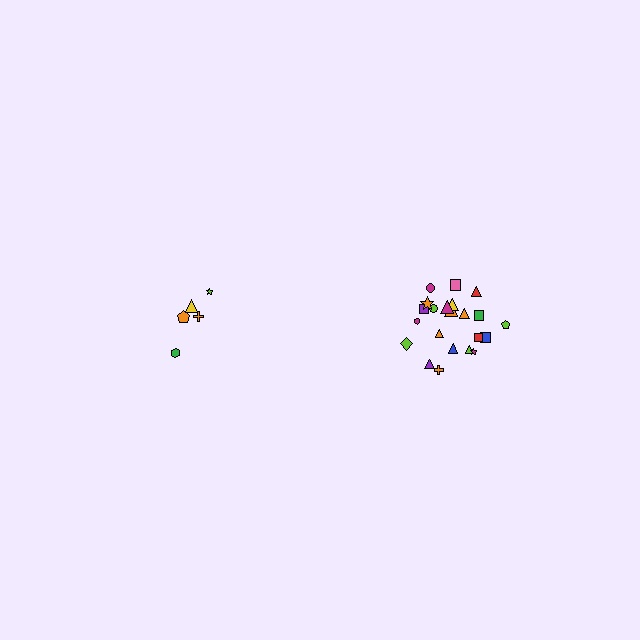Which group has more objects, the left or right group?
The right group.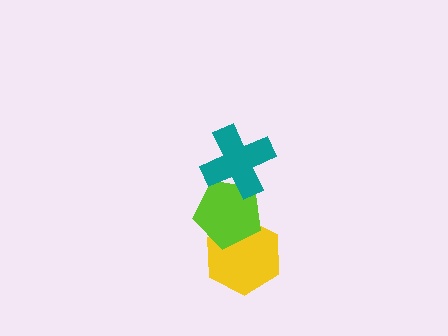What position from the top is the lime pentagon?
The lime pentagon is 2nd from the top.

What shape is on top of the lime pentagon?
The teal cross is on top of the lime pentagon.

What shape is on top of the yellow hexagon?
The lime pentagon is on top of the yellow hexagon.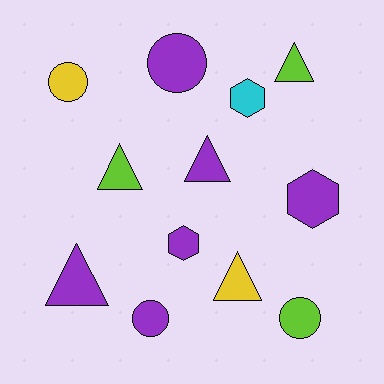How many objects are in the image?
There are 12 objects.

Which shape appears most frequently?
Triangle, with 5 objects.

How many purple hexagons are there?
There are 2 purple hexagons.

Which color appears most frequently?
Purple, with 6 objects.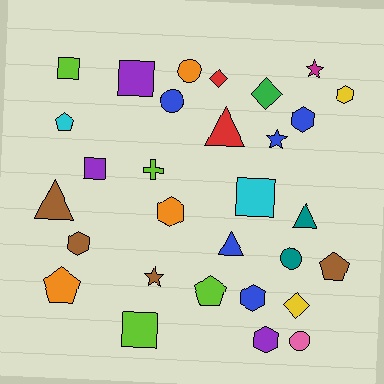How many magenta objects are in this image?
There is 1 magenta object.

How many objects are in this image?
There are 30 objects.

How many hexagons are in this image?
There are 6 hexagons.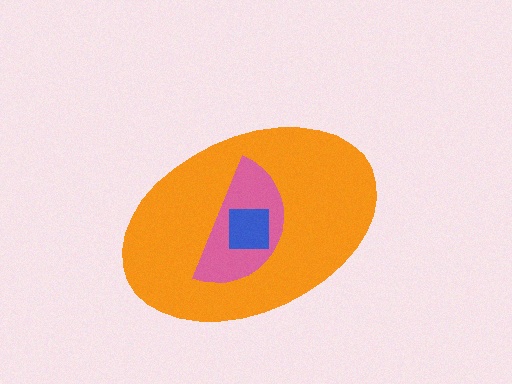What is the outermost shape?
The orange ellipse.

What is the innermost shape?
The blue square.